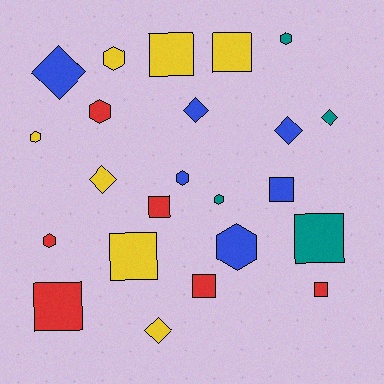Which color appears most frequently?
Yellow, with 7 objects.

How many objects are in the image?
There are 23 objects.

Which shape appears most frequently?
Square, with 9 objects.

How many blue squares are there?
There is 1 blue square.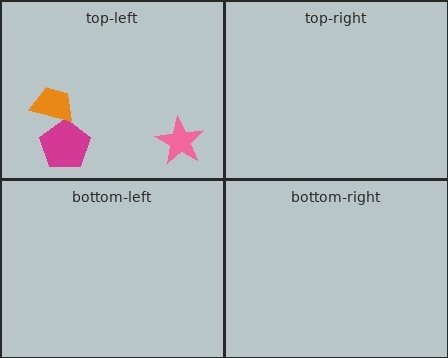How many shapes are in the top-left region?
3.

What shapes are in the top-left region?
The pink star, the magenta pentagon, the orange trapezoid.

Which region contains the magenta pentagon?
The top-left region.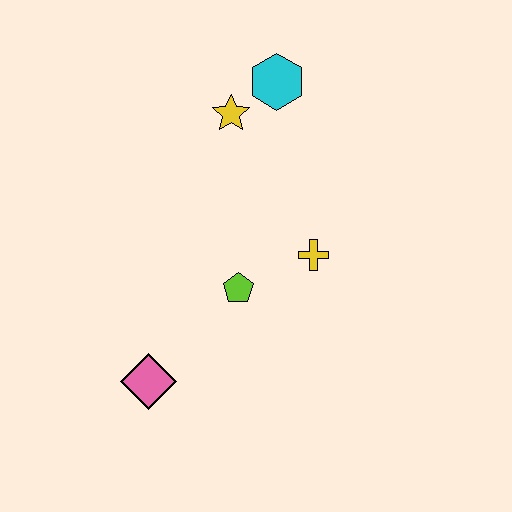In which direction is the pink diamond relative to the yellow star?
The pink diamond is below the yellow star.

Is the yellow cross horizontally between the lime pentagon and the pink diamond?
No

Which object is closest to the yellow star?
The cyan hexagon is closest to the yellow star.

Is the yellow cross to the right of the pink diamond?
Yes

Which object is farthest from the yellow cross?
The pink diamond is farthest from the yellow cross.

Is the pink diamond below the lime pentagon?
Yes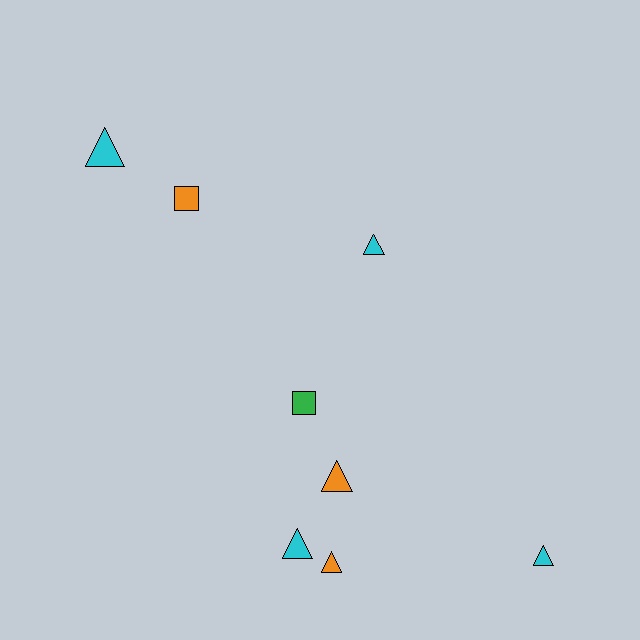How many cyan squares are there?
There are no cyan squares.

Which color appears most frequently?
Cyan, with 4 objects.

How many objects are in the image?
There are 8 objects.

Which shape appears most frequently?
Triangle, with 6 objects.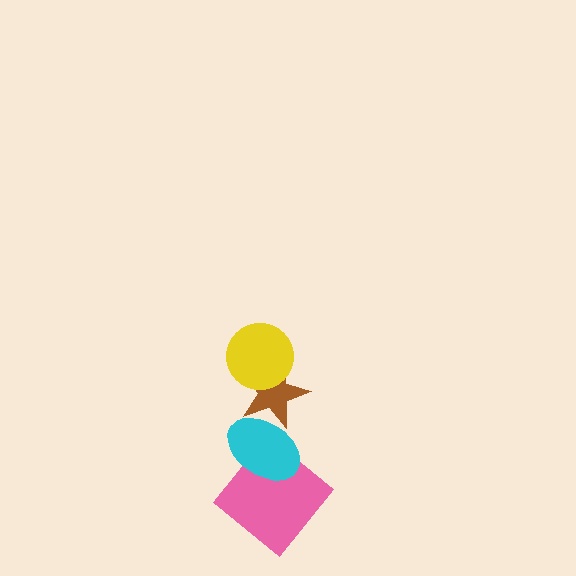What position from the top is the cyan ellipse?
The cyan ellipse is 3rd from the top.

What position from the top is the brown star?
The brown star is 2nd from the top.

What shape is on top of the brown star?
The yellow circle is on top of the brown star.